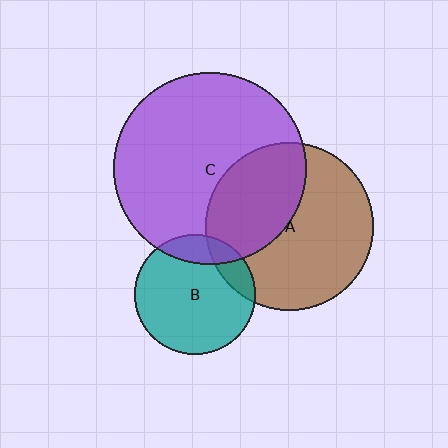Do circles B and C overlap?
Yes.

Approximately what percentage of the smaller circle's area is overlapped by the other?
Approximately 15%.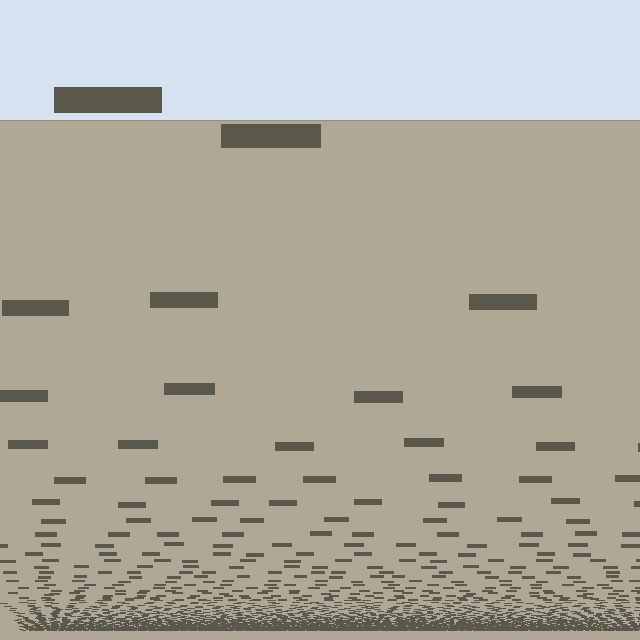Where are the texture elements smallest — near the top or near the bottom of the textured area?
Near the bottom.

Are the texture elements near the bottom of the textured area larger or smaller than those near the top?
Smaller. The gradient is inverted — elements near the bottom are smaller and denser.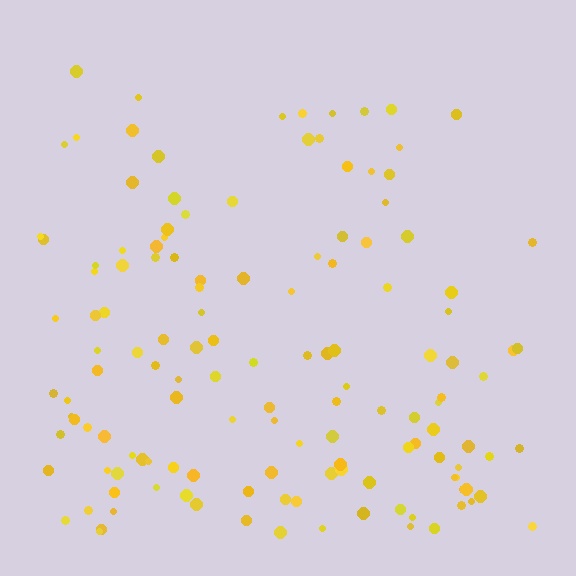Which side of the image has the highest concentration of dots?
The bottom.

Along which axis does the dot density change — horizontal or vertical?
Vertical.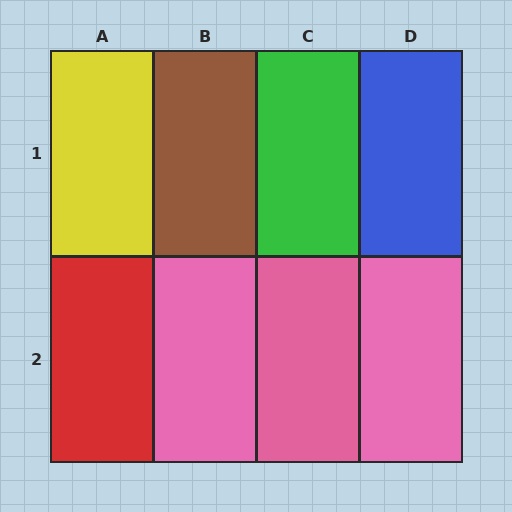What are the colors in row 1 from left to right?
Yellow, brown, green, blue.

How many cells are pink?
3 cells are pink.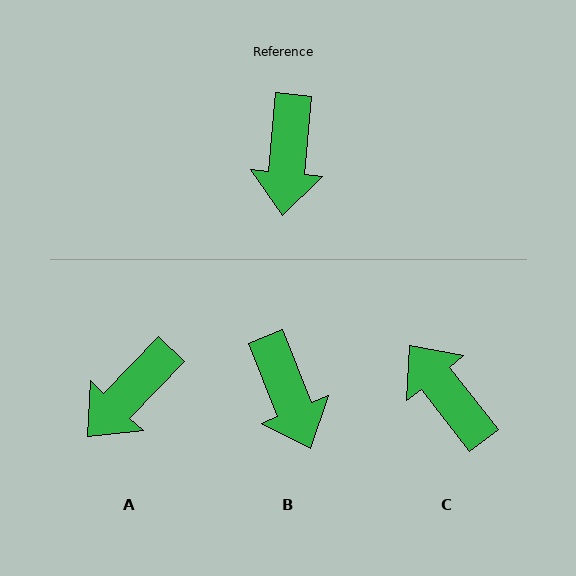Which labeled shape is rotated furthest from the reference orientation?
C, about 136 degrees away.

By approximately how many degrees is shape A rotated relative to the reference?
Approximately 38 degrees clockwise.